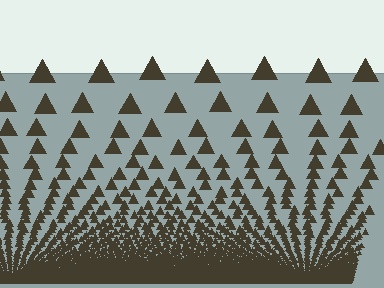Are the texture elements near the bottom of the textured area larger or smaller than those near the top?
Smaller. The gradient is inverted — elements near the bottom are smaller and denser.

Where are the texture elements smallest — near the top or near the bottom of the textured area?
Near the bottom.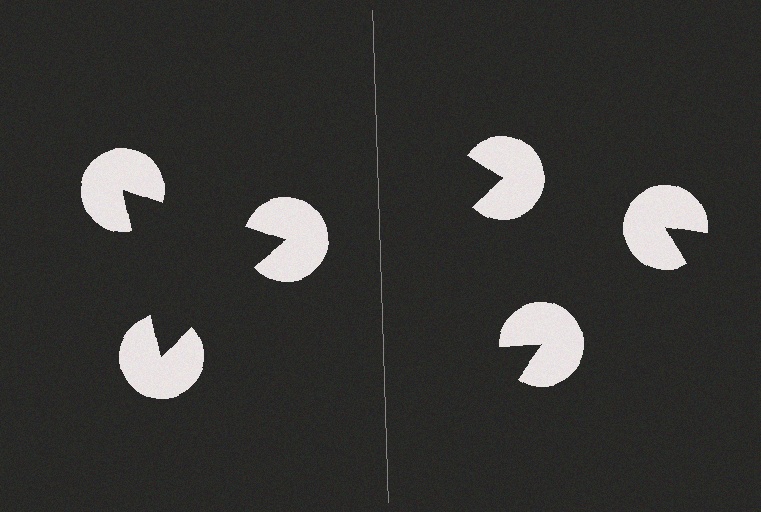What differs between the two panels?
The pac-man discs are positioned identically on both sides; only the wedge orientations differ. On the left they align to a triangle; on the right they are misaligned.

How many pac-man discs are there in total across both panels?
6 — 3 on each side.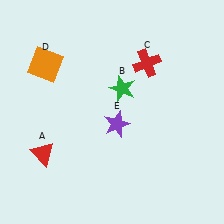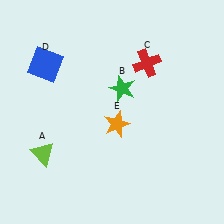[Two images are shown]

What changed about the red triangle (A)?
In Image 1, A is red. In Image 2, it changed to lime.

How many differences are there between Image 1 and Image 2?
There are 3 differences between the two images.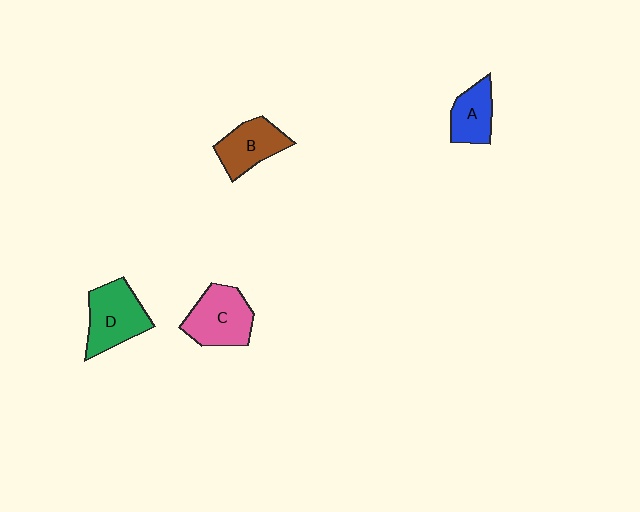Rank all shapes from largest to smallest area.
From largest to smallest: C (pink), D (green), B (brown), A (blue).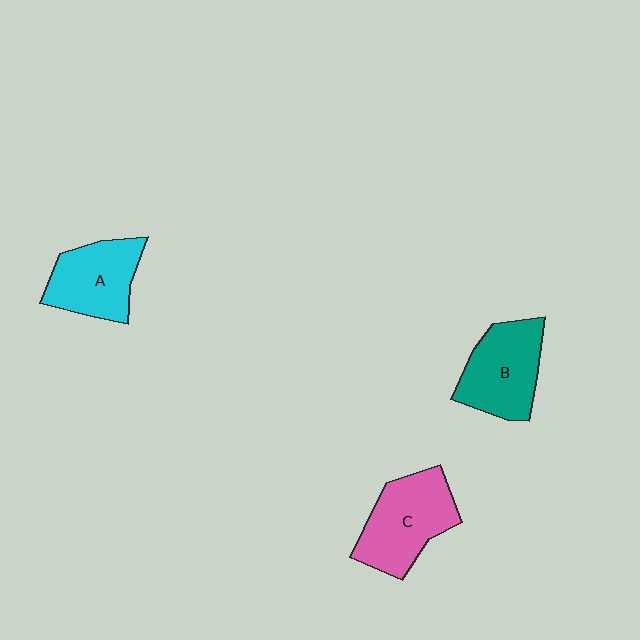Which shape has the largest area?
Shape C (pink).